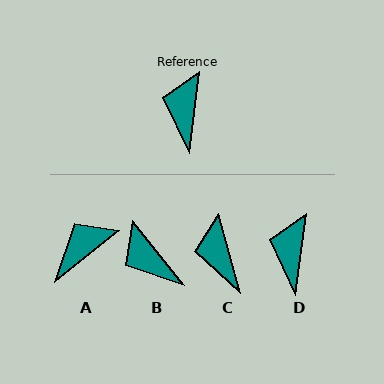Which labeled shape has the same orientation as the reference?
D.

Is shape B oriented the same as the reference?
No, it is off by about 46 degrees.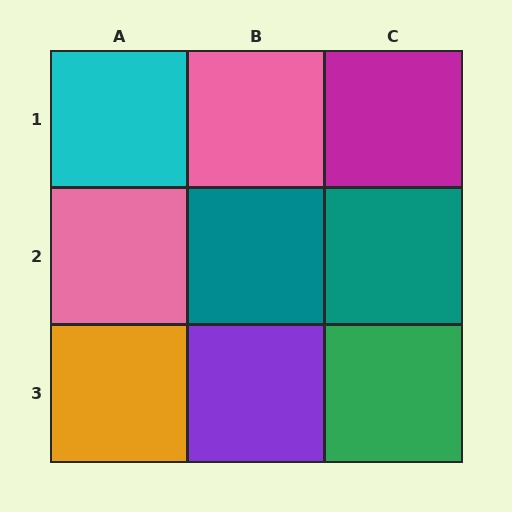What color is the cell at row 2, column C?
Teal.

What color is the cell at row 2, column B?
Teal.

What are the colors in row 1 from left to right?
Cyan, pink, magenta.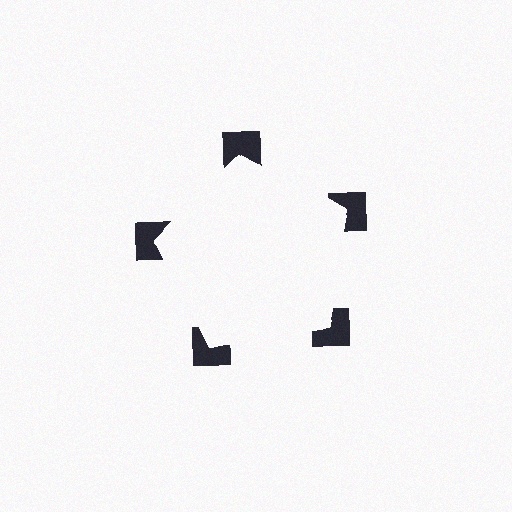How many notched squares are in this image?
There are 5 — one at each vertex of the illusory pentagon.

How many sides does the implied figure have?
5 sides.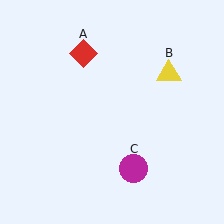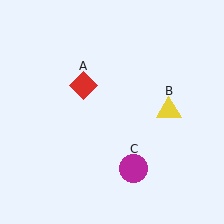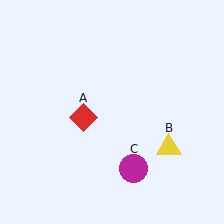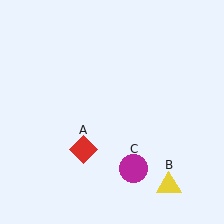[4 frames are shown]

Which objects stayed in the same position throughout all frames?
Magenta circle (object C) remained stationary.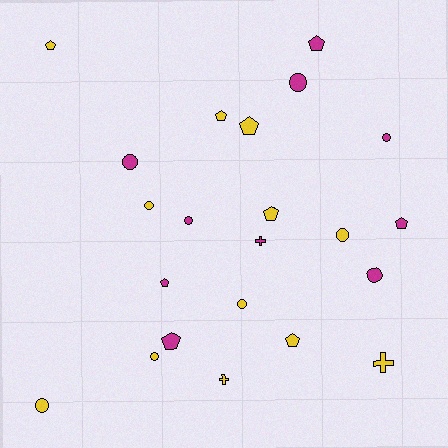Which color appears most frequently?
Yellow, with 12 objects.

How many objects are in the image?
There are 22 objects.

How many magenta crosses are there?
There is 1 magenta cross.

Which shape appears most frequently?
Circle, with 10 objects.